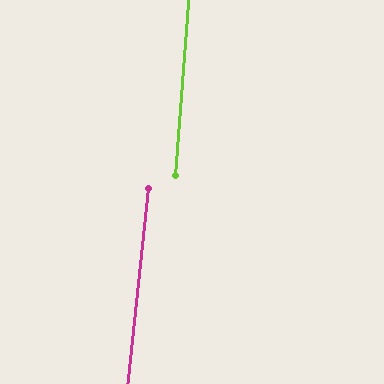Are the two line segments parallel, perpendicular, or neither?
Parallel — their directions differ by only 1.8°.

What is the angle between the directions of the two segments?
Approximately 2 degrees.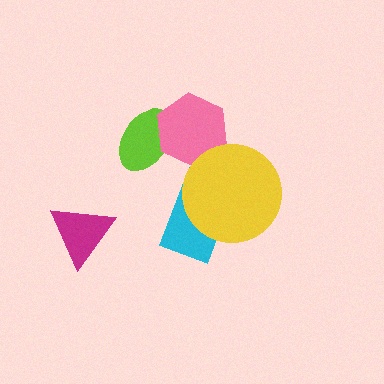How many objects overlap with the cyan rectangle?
1 object overlaps with the cyan rectangle.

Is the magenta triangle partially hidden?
No, no other shape covers it.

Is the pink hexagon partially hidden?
Yes, it is partially covered by another shape.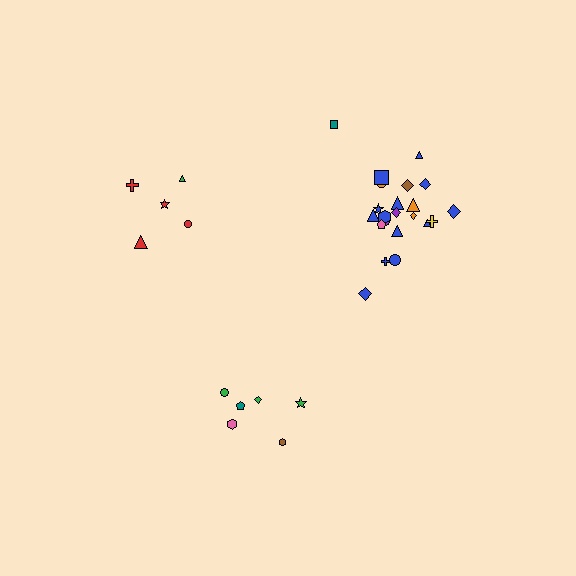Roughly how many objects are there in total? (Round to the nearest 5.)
Roughly 35 objects in total.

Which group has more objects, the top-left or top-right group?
The top-right group.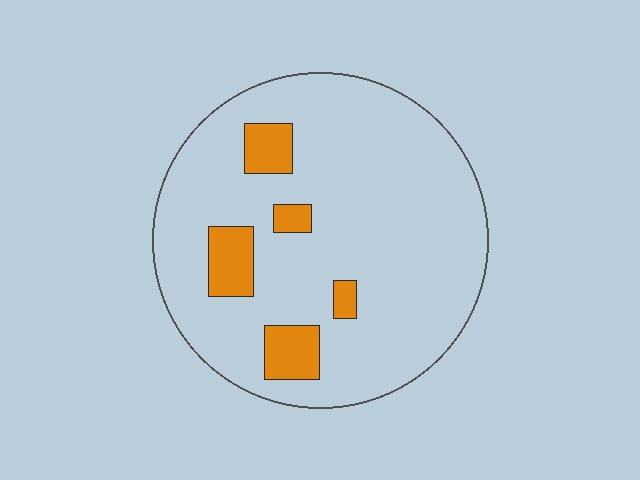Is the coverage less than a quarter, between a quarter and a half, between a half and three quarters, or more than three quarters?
Less than a quarter.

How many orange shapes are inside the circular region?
5.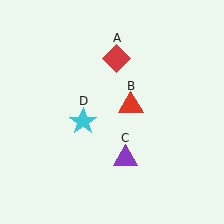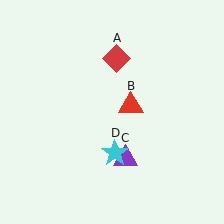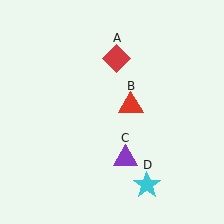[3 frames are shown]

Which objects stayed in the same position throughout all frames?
Red diamond (object A) and red triangle (object B) and purple triangle (object C) remained stationary.